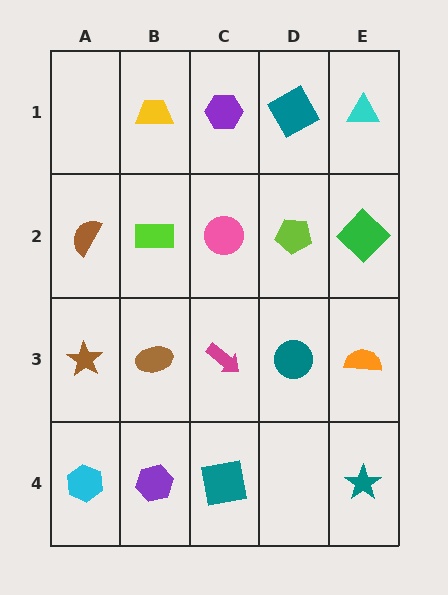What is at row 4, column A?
A cyan hexagon.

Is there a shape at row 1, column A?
No, that cell is empty.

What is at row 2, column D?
A lime pentagon.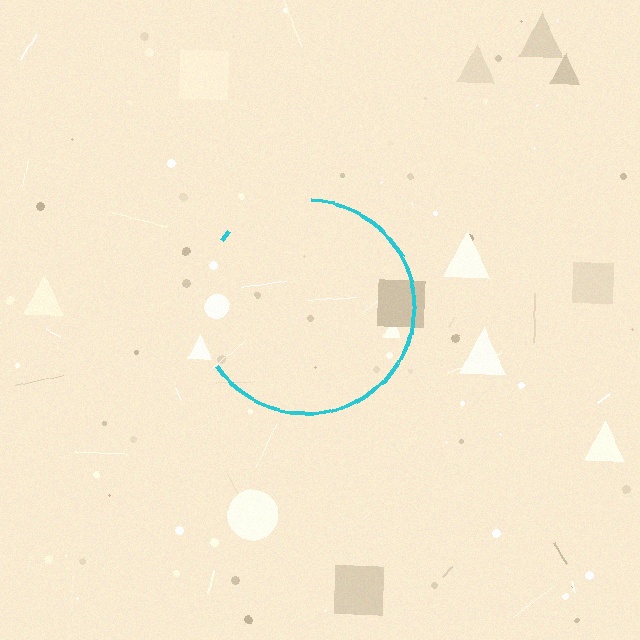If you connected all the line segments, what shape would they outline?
They would outline a circle.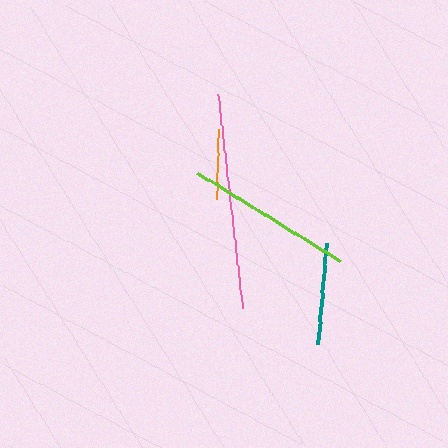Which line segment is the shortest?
The orange line is the shortest at approximately 70 pixels.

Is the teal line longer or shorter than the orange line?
The teal line is longer than the orange line.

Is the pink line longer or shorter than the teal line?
The pink line is longer than the teal line.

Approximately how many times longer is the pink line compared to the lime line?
The pink line is approximately 1.3 times the length of the lime line.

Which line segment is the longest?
The pink line is the longest at approximately 215 pixels.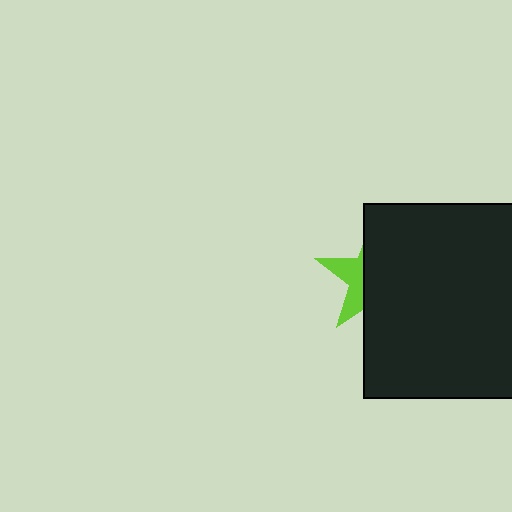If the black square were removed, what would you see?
You would see the complete lime star.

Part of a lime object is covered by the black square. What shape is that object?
It is a star.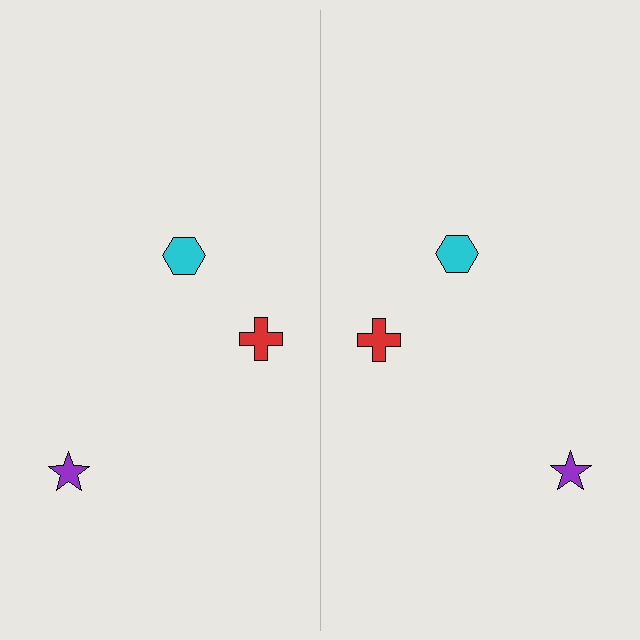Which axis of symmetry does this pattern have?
The pattern has a vertical axis of symmetry running through the center of the image.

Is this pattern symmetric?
Yes, this pattern has bilateral (reflection) symmetry.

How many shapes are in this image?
There are 6 shapes in this image.